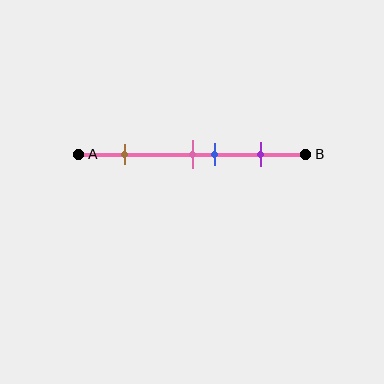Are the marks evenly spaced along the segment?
No, the marks are not evenly spaced.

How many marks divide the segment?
There are 4 marks dividing the segment.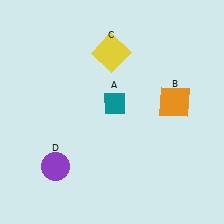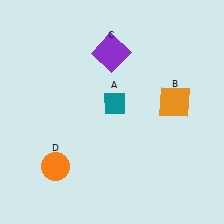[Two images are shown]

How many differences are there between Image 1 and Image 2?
There are 2 differences between the two images.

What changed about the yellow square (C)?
In Image 1, C is yellow. In Image 2, it changed to purple.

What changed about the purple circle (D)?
In Image 1, D is purple. In Image 2, it changed to orange.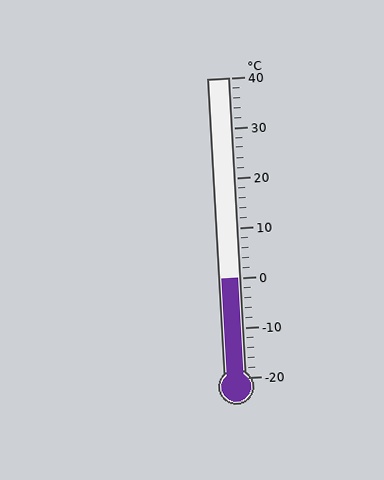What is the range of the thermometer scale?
The thermometer scale ranges from -20°C to 40°C.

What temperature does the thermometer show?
The thermometer shows approximately 0°C.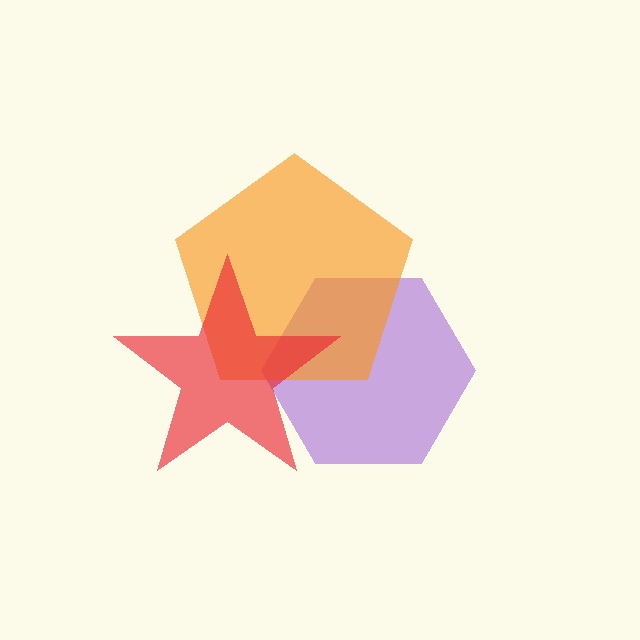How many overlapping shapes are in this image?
There are 3 overlapping shapes in the image.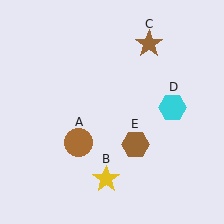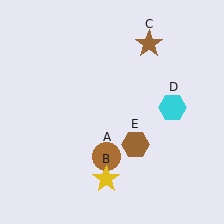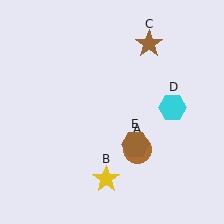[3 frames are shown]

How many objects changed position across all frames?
1 object changed position: brown circle (object A).